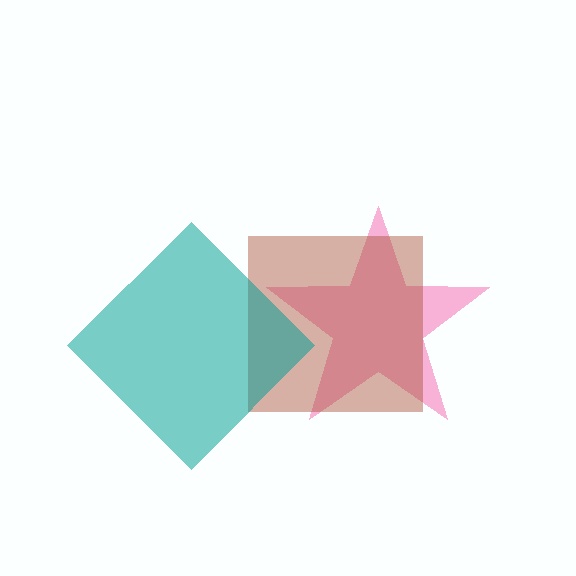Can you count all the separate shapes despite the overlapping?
Yes, there are 3 separate shapes.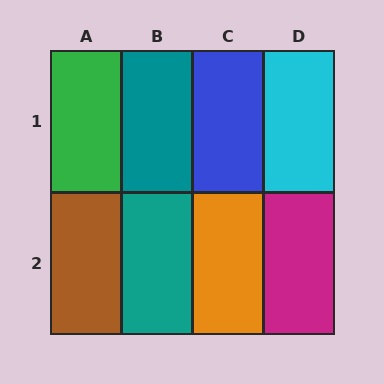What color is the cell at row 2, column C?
Orange.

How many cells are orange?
1 cell is orange.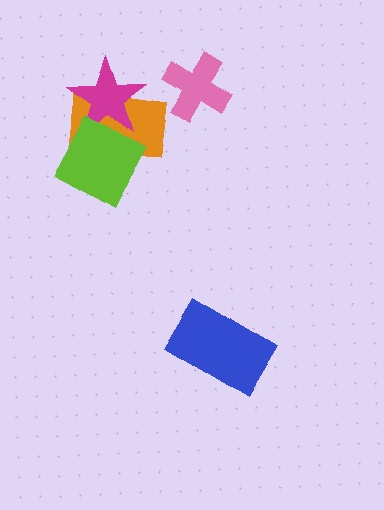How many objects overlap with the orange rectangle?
2 objects overlap with the orange rectangle.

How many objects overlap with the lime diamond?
2 objects overlap with the lime diamond.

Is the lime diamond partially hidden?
No, no other shape covers it.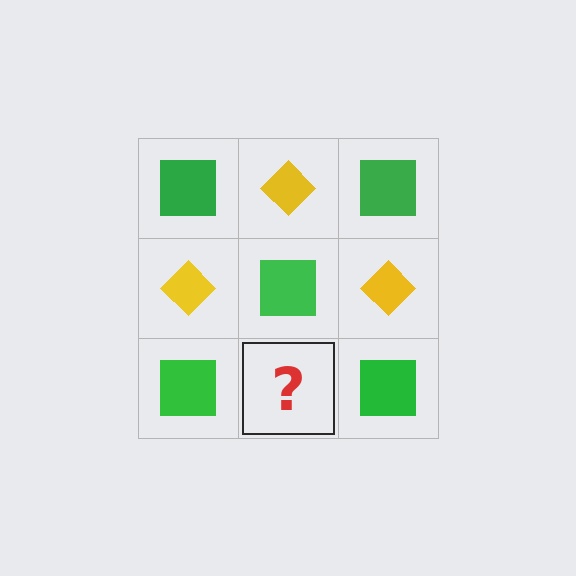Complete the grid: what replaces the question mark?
The question mark should be replaced with a yellow diamond.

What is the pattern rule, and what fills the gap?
The rule is that it alternates green square and yellow diamond in a checkerboard pattern. The gap should be filled with a yellow diamond.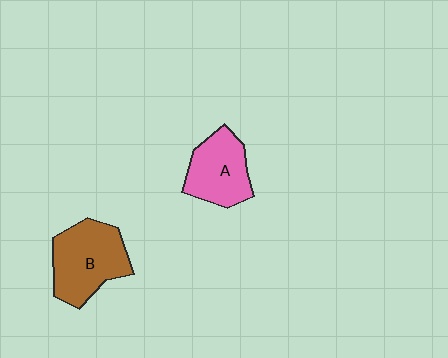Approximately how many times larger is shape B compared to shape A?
Approximately 1.3 times.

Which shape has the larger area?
Shape B (brown).